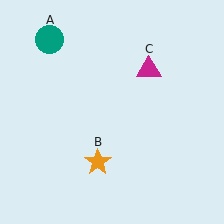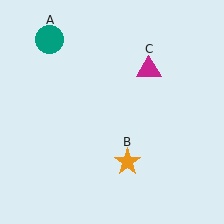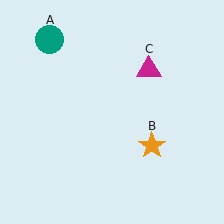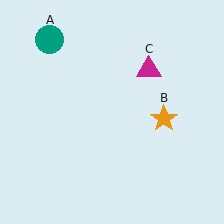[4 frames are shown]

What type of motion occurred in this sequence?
The orange star (object B) rotated counterclockwise around the center of the scene.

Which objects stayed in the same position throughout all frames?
Teal circle (object A) and magenta triangle (object C) remained stationary.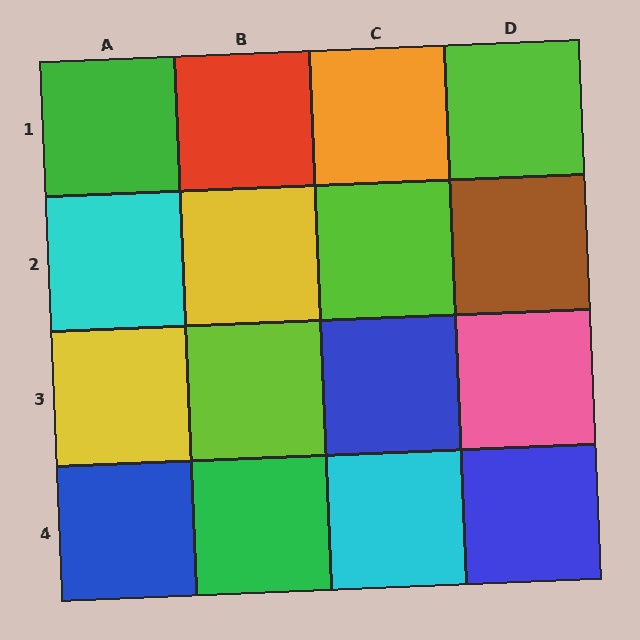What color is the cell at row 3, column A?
Yellow.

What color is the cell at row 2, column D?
Brown.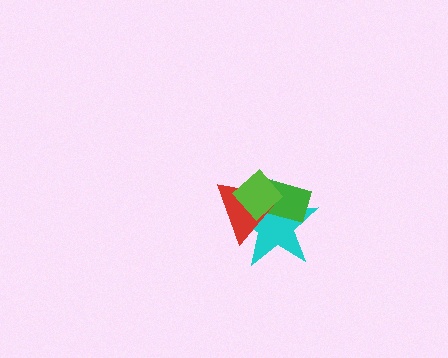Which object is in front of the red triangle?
The lime diamond is in front of the red triangle.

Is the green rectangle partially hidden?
Yes, it is partially covered by another shape.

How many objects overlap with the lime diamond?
3 objects overlap with the lime diamond.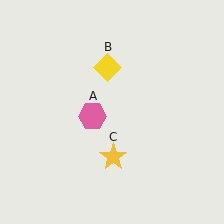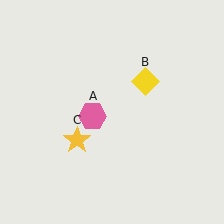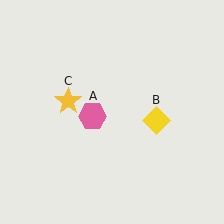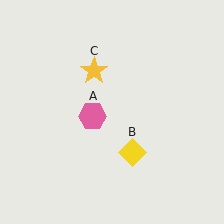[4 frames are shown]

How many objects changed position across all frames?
2 objects changed position: yellow diamond (object B), yellow star (object C).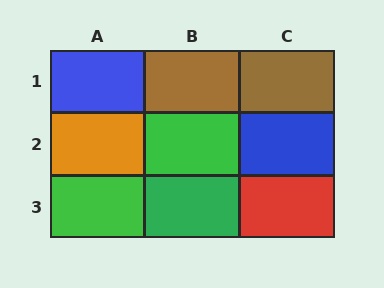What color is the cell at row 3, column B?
Green.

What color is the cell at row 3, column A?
Green.